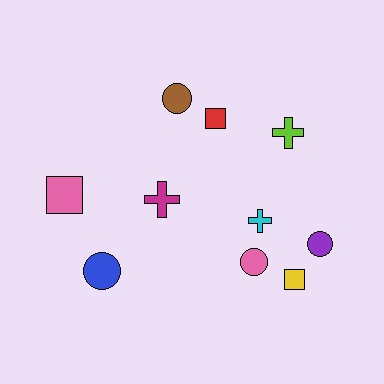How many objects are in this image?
There are 10 objects.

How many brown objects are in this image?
There is 1 brown object.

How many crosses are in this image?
There are 3 crosses.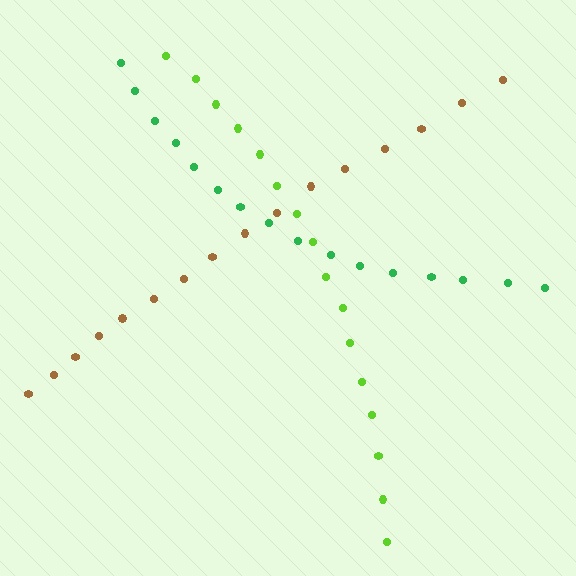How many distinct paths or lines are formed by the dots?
There are 3 distinct paths.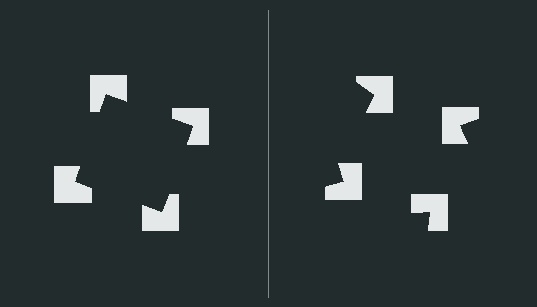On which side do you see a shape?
An illusory square appears on the left side. On the right side the wedge cuts are rotated, so no coherent shape forms.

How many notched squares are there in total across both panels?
8 — 4 on each side.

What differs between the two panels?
The notched squares are positioned identically on both sides; only the wedge orientations differ. On the left they align to a square; on the right they are misaligned.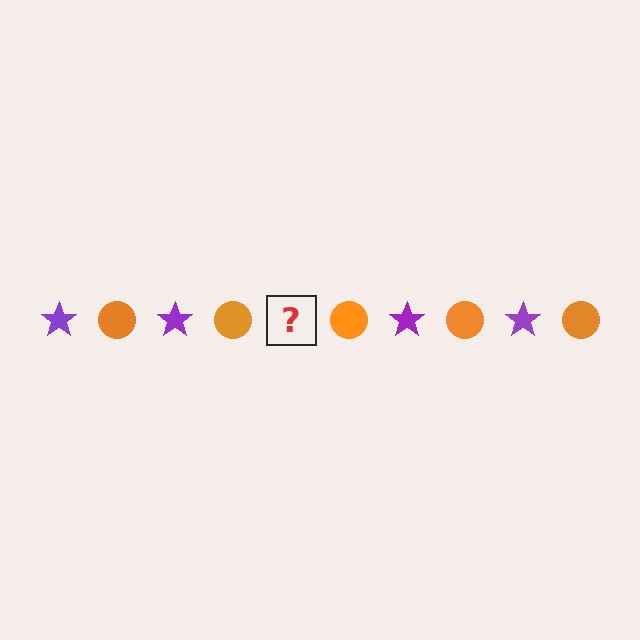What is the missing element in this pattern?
The missing element is a purple star.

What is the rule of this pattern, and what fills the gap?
The rule is that the pattern alternates between purple star and orange circle. The gap should be filled with a purple star.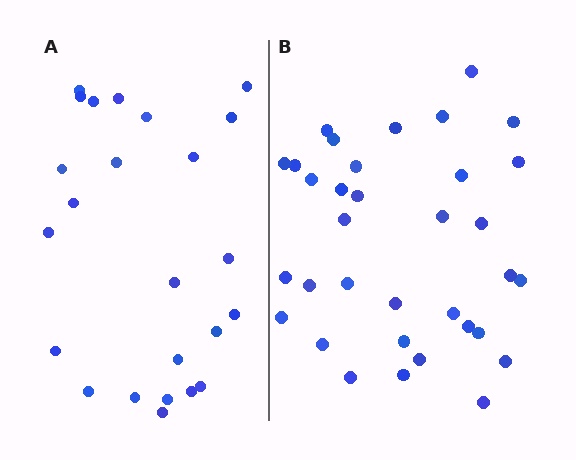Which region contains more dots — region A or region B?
Region B (the right region) has more dots.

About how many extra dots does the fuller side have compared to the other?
Region B has roughly 10 or so more dots than region A.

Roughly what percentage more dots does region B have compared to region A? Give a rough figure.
About 40% more.